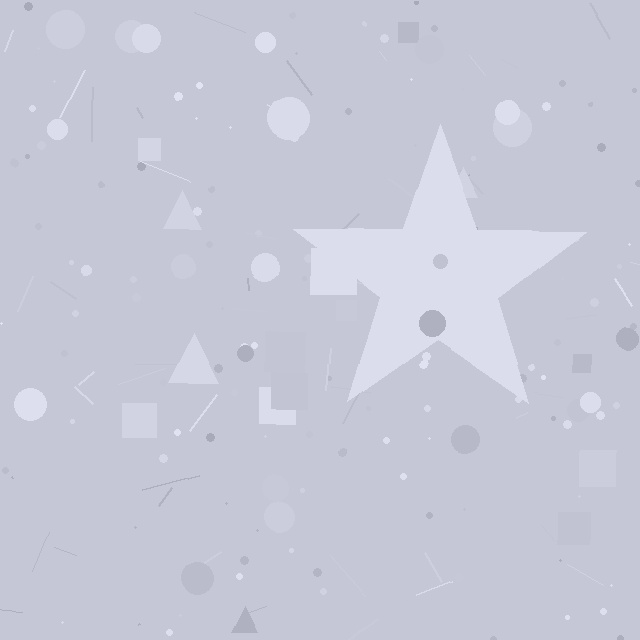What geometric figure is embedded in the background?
A star is embedded in the background.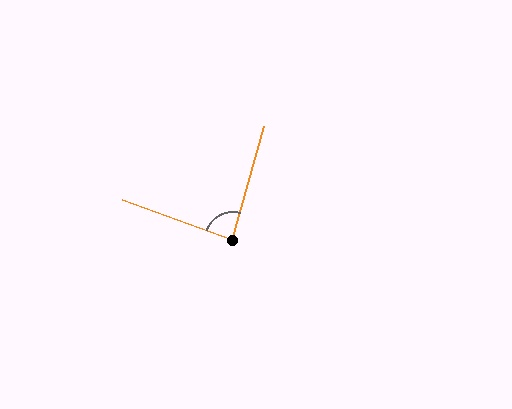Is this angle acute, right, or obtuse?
It is approximately a right angle.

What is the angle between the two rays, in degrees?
Approximately 86 degrees.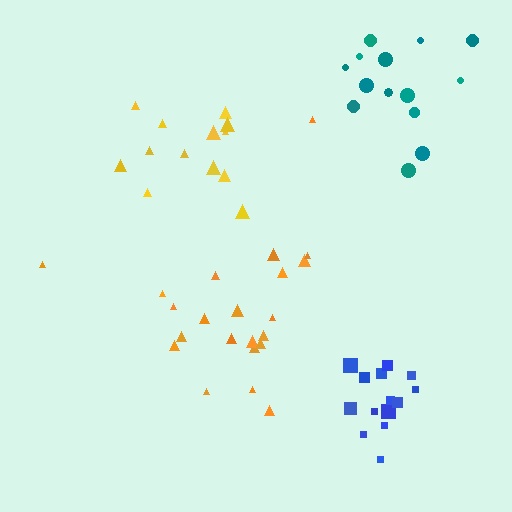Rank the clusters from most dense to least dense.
blue, yellow, orange, teal.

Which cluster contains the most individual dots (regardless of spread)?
Orange (22).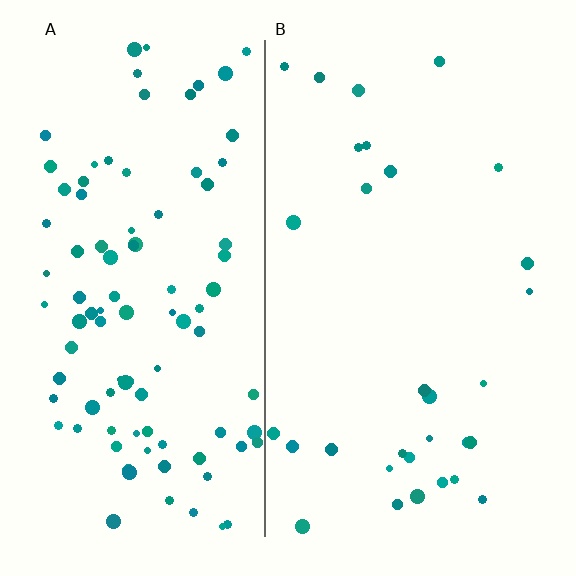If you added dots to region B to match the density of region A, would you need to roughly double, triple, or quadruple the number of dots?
Approximately triple.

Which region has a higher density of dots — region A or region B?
A (the left).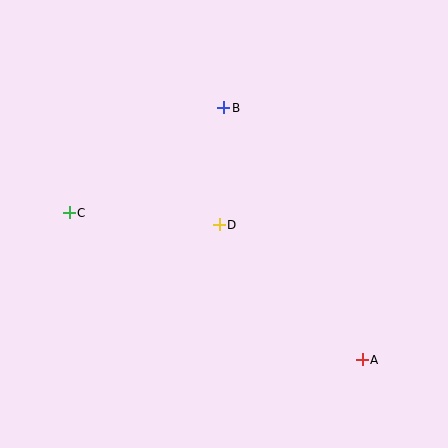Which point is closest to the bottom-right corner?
Point A is closest to the bottom-right corner.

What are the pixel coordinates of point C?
Point C is at (69, 213).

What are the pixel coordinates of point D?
Point D is at (219, 225).